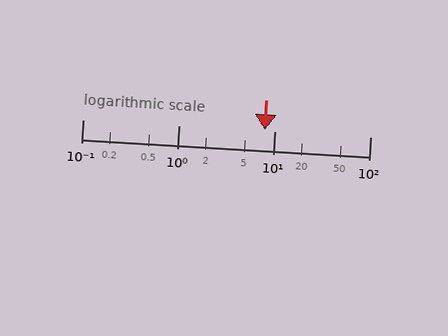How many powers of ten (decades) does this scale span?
The scale spans 3 decades, from 0.1 to 100.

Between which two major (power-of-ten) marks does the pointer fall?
The pointer is between 1 and 10.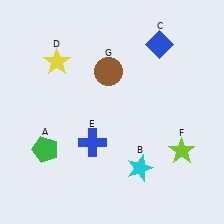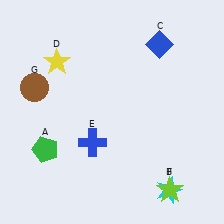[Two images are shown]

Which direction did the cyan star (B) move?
The cyan star (B) moved right.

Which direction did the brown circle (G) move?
The brown circle (G) moved left.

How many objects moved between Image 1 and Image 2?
3 objects moved between the two images.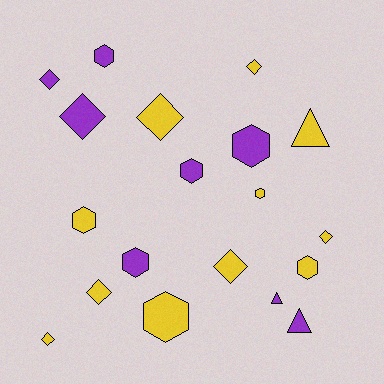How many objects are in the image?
There are 19 objects.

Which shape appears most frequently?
Diamond, with 8 objects.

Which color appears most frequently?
Yellow, with 11 objects.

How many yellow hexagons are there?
There are 4 yellow hexagons.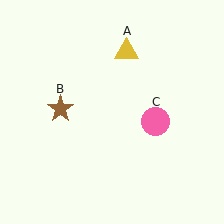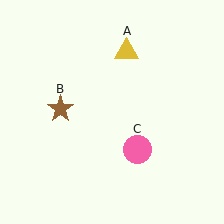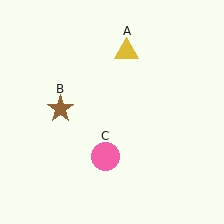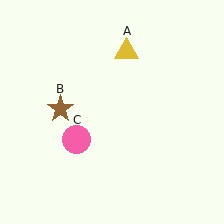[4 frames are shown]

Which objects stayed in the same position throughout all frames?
Yellow triangle (object A) and brown star (object B) remained stationary.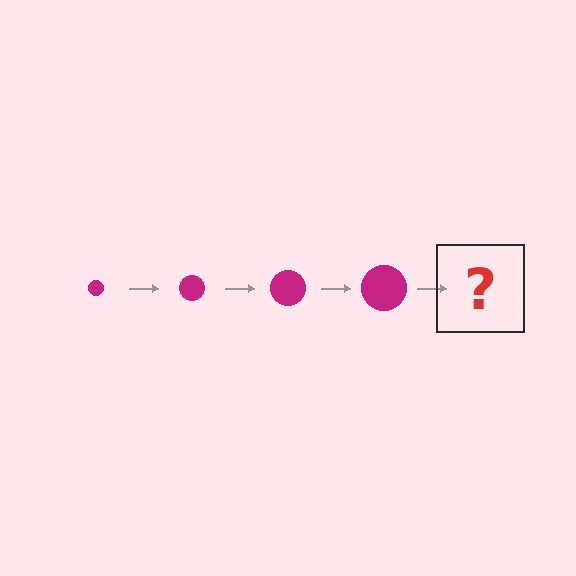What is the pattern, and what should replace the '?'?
The pattern is that the circle gets progressively larger each step. The '?' should be a magenta circle, larger than the previous one.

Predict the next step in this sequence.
The next step is a magenta circle, larger than the previous one.